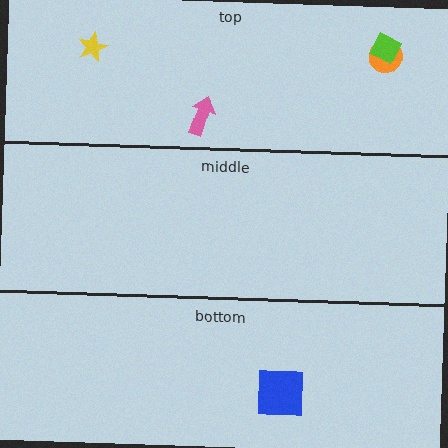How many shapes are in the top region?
4.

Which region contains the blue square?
The bottom region.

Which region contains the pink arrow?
The top region.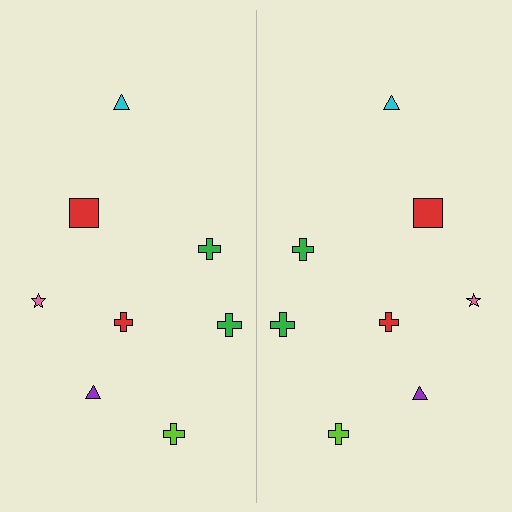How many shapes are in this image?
There are 16 shapes in this image.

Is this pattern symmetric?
Yes, this pattern has bilateral (reflection) symmetry.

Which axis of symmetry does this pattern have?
The pattern has a vertical axis of symmetry running through the center of the image.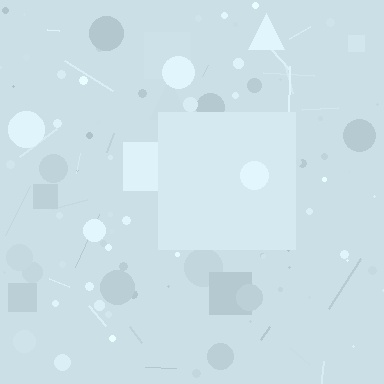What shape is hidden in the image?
A square is hidden in the image.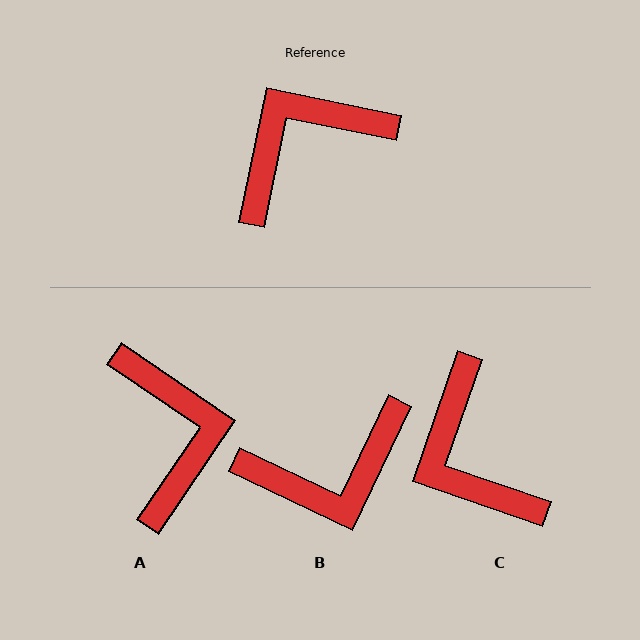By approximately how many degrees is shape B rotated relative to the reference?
Approximately 166 degrees counter-clockwise.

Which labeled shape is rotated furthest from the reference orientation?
B, about 166 degrees away.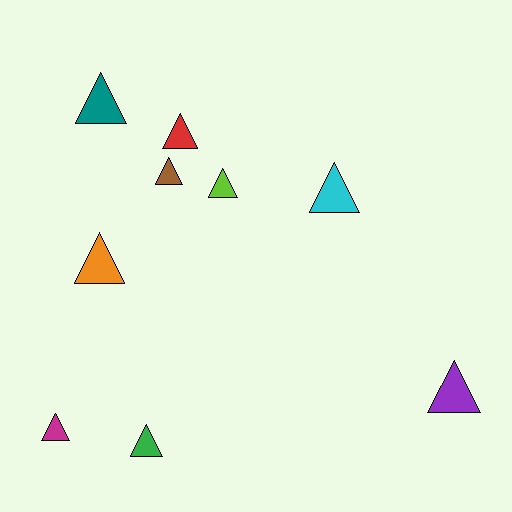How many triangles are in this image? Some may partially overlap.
There are 9 triangles.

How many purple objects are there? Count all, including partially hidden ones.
There is 1 purple object.